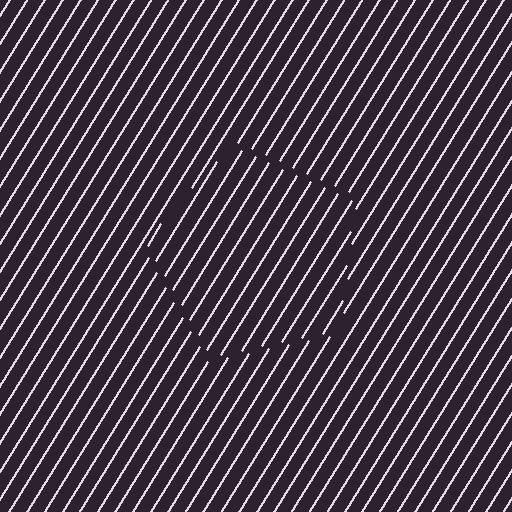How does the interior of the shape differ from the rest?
The interior of the shape contains the same grating, shifted by half a period — the contour is defined by the phase discontinuity where line-ends from the inner and outer gratings abut.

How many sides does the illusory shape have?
5 sides — the line-ends trace a pentagon.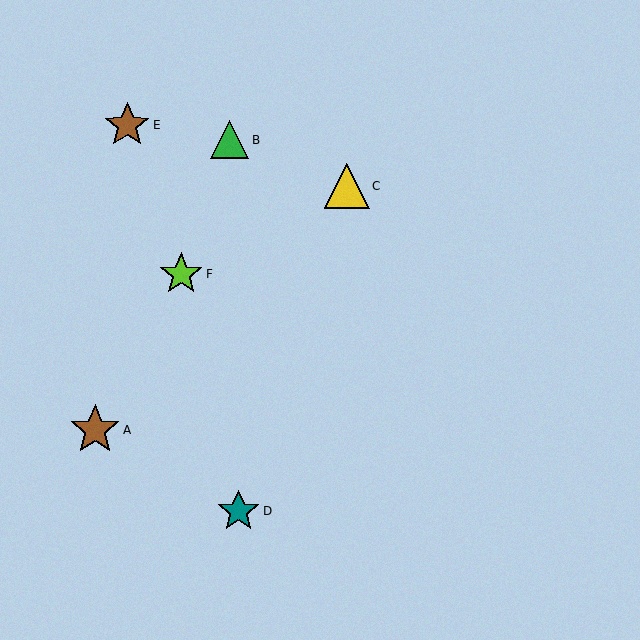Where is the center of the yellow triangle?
The center of the yellow triangle is at (347, 186).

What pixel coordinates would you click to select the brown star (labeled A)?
Click at (95, 430) to select the brown star A.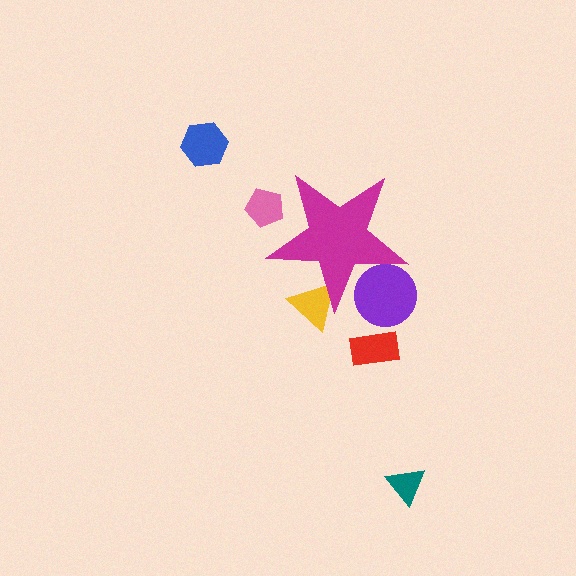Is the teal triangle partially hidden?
No, the teal triangle is fully visible.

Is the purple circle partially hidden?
Yes, the purple circle is partially hidden behind the magenta star.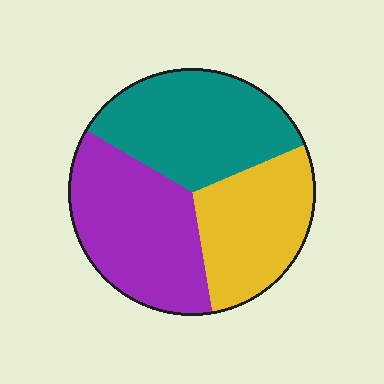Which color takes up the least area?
Yellow, at roughly 30%.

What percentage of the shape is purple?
Purple covers 36% of the shape.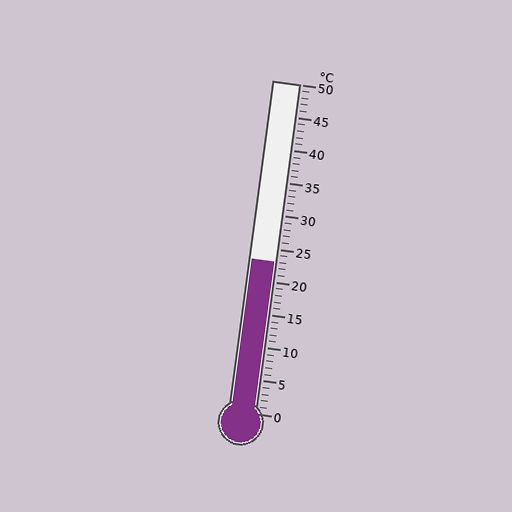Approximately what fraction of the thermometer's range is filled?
The thermometer is filled to approximately 45% of its range.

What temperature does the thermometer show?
The thermometer shows approximately 23°C.